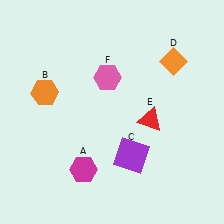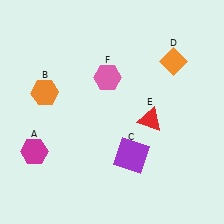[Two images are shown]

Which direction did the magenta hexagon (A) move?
The magenta hexagon (A) moved left.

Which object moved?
The magenta hexagon (A) moved left.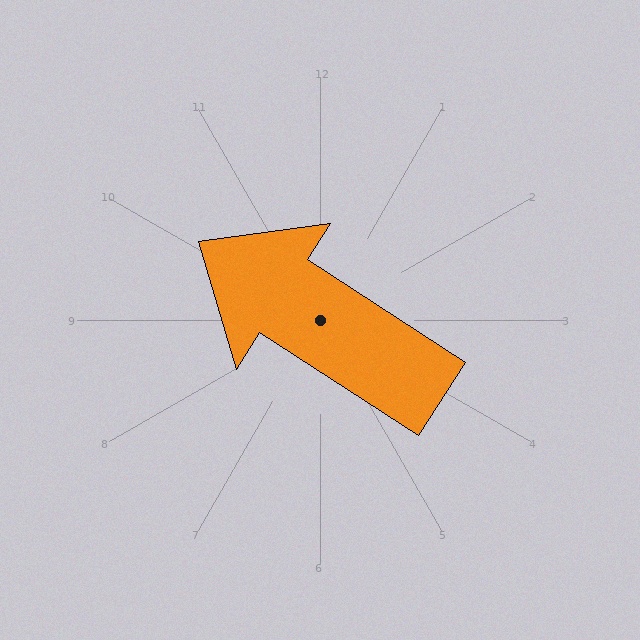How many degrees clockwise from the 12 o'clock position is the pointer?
Approximately 303 degrees.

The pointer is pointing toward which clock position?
Roughly 10 o'clock.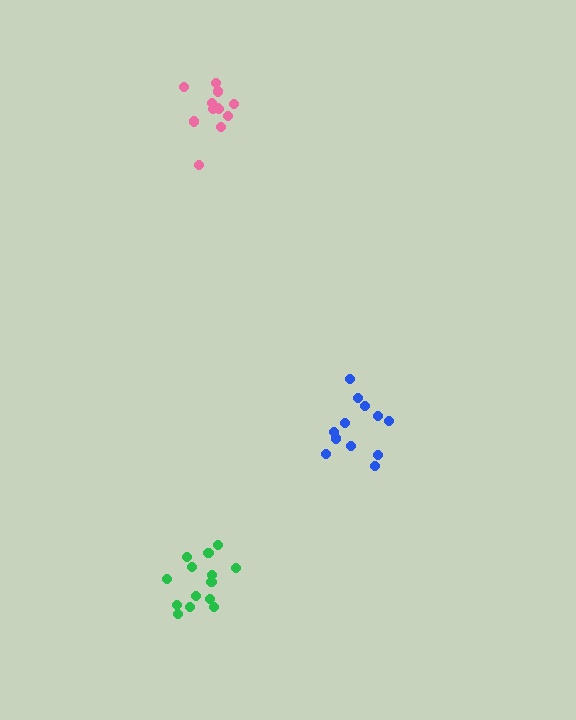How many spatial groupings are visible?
There are 3 spatial groupings.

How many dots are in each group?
Group 1: 12 dots, Group 2: 12 dots, Group 3: 14 dots (38 total).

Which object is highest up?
The pink cluster is topmost.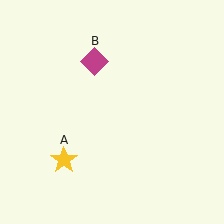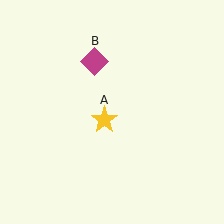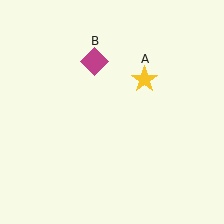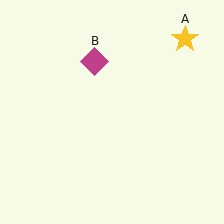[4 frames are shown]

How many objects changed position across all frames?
1 object changed position: yellow star (object A).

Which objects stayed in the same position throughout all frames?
Magenta diamond (object B) remained stationary.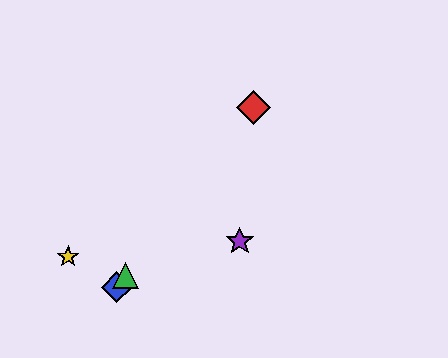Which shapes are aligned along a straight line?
The red diamond, the blue diamond, the green triangle are aligned along a straight line.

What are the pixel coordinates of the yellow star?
The yellow star is at (68, 257).